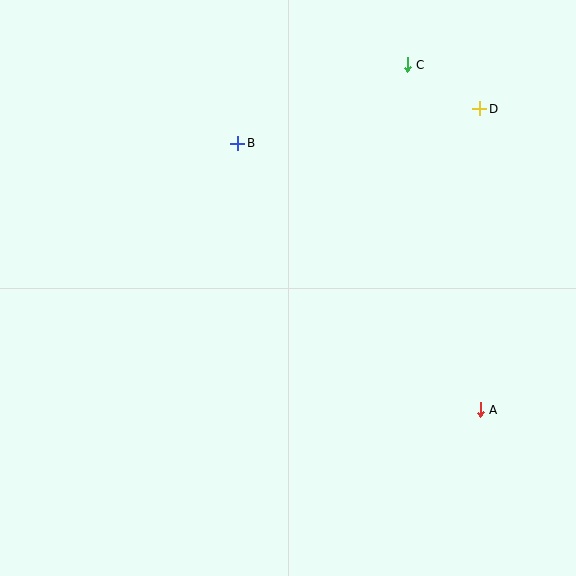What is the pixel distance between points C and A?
The distance between C and A is 353 pixels.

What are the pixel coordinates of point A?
Point A is at (480, 410).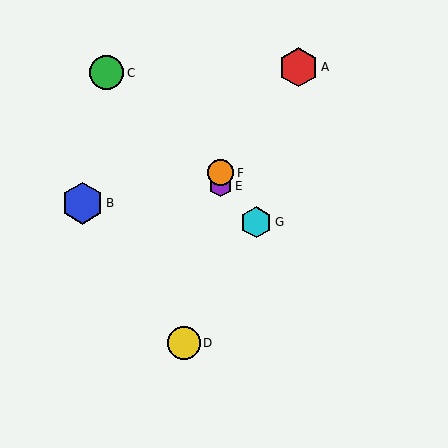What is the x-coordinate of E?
Object E is at x≈220.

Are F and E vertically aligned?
Yes, both are at x≈220.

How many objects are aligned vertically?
2 objects (E, F) are aligned vertically.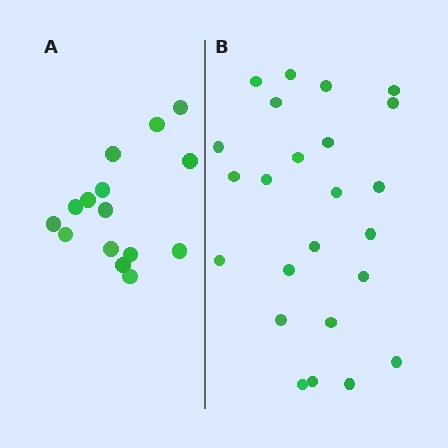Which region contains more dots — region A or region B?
Region B (the right region) has more dots.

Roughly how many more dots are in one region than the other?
Region B has roughly 8 or so more dots than region A.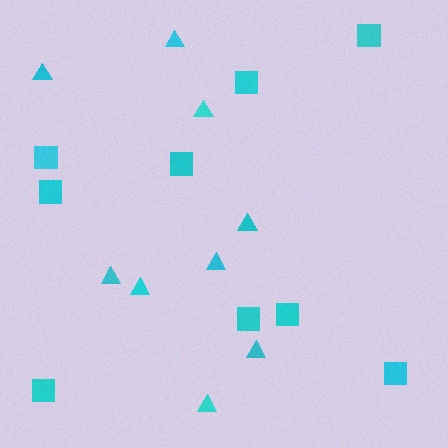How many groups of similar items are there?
There are 2 groups: one group of squares (9) and one group of triangles (9).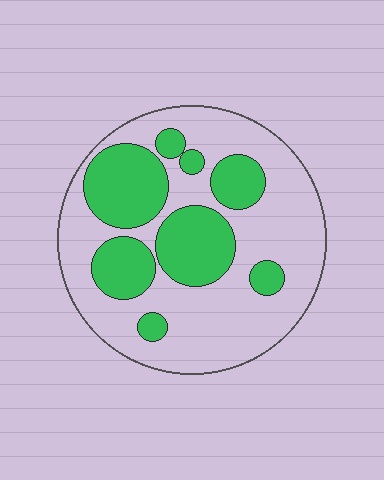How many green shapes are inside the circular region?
8.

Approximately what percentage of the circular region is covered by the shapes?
Approximately 35%.